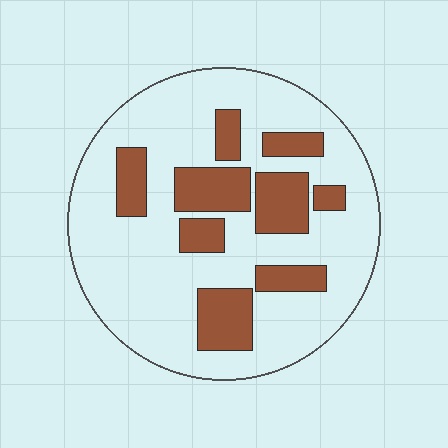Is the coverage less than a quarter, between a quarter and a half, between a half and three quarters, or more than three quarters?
Between a quarter and a half.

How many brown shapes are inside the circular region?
9.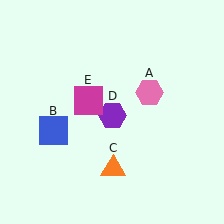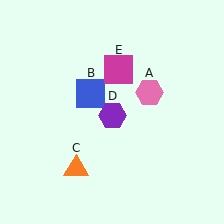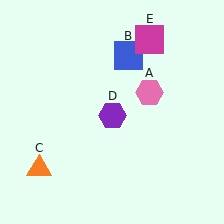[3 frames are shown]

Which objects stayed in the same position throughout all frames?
Pink hexagon (object A) and purple hexagon (object D) remained stationary.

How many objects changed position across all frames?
3 objects changed position: blue square (object B), orange triangle (object C), magenta square (object E).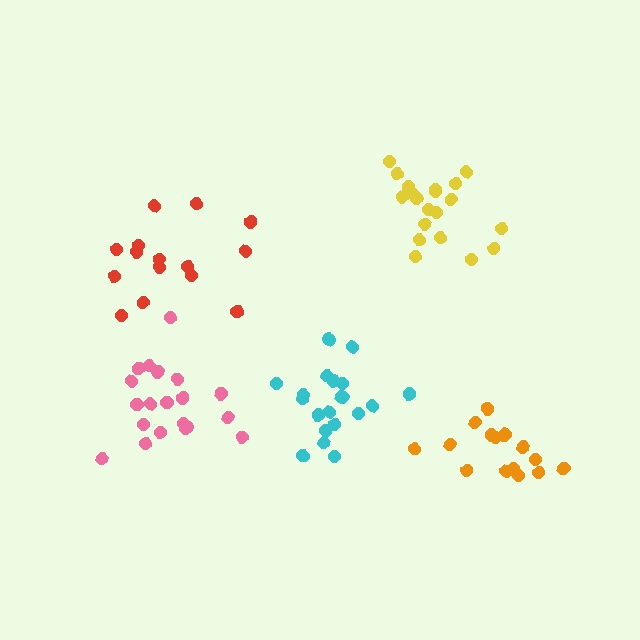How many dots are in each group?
Group 1: 20 dots, Group 2: 20 dots, Group 3: 15 dots, Group 4: 21 dots, Group 5: 16 dots (92 total).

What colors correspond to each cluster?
The clusters are colored: cyan, pink, red, yellow, orange.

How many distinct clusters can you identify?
There are 5 distinct clusters.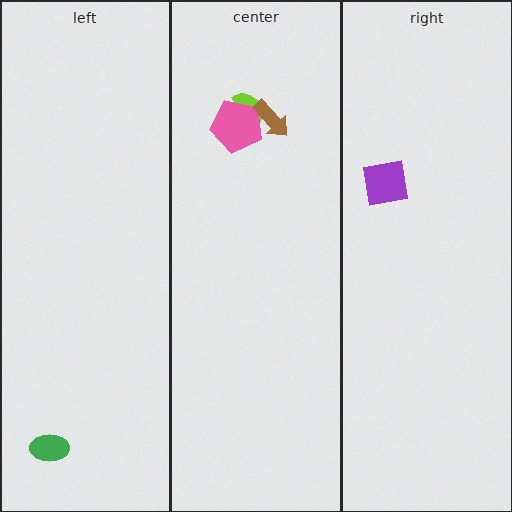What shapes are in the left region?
The green ellipse.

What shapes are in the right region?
The purple square.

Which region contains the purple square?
The right region.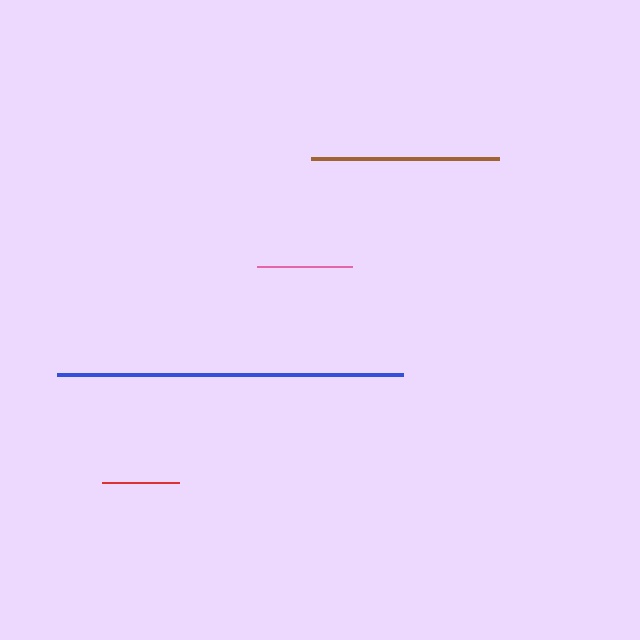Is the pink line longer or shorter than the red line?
The pink line is longer than the red line.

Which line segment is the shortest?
The red line is the shortest at approximately 77 pixels.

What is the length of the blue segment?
The blue segment is approximately 347 pixels long.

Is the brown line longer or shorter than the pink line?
The brown line is longer than the pink line.